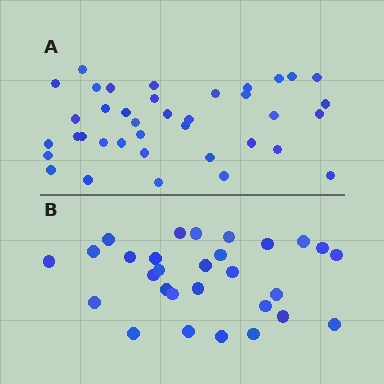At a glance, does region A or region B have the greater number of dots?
Region A (the top region) has more dots.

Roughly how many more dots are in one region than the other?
Region A has roughly 8 or so more dots than region B.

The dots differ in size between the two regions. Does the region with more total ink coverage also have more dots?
No. Region B has more total ink coverage because its dots are larger, but region A actually contains more individual dots. Total area can be misleading — the number of items is what matters here.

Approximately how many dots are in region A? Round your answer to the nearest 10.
About 40 dots. (The exact count is 38, which rounds to 40.)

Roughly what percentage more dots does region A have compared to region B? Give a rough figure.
About 30% more.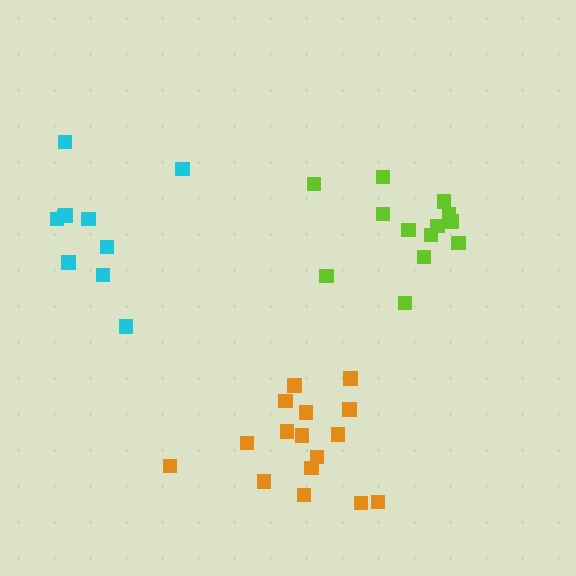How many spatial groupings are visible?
There are 3 spatial groupings.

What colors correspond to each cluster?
The clusters are colored: orange, cyan, lime.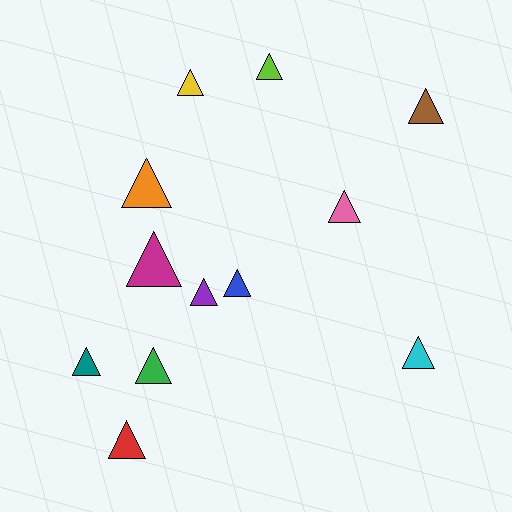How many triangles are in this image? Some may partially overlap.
There are 12 triangles.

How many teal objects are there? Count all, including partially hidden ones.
There is 1 teal object.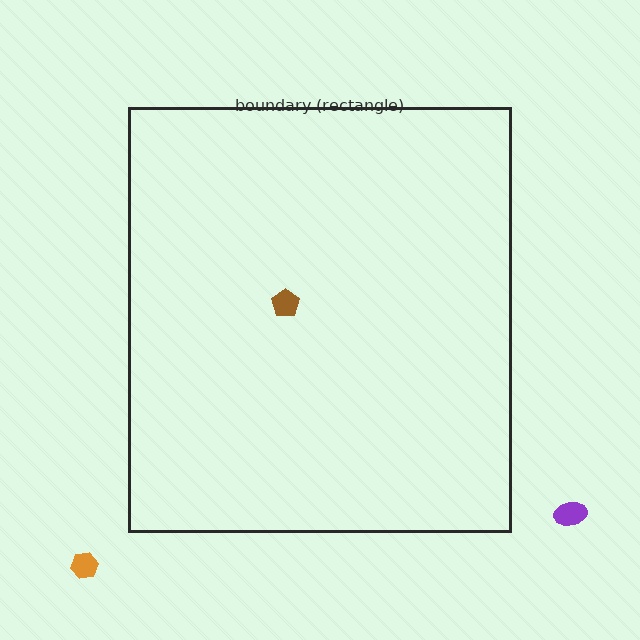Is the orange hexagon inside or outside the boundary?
Outside.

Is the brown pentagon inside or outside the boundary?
Inside.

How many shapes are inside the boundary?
1 inside, 2 outside.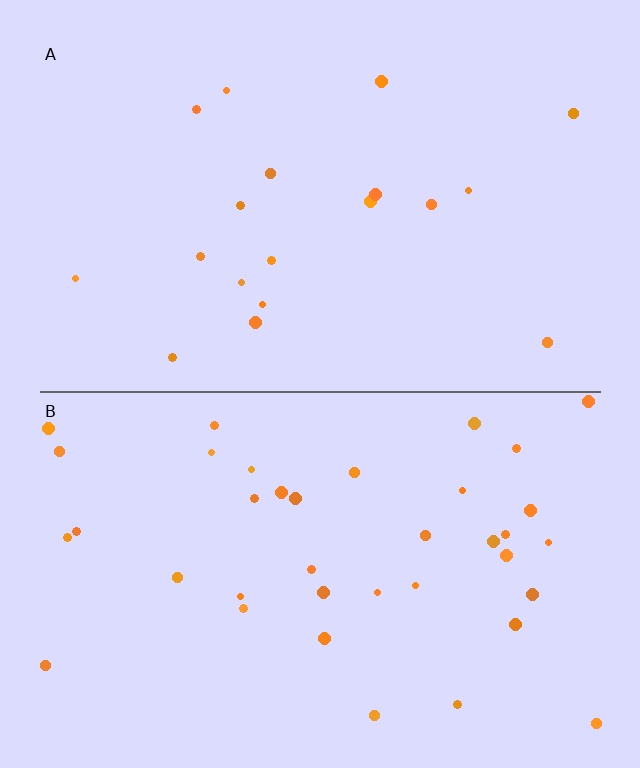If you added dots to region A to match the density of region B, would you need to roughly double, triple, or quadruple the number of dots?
Approximately double.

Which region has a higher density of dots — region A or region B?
B (the bottom).